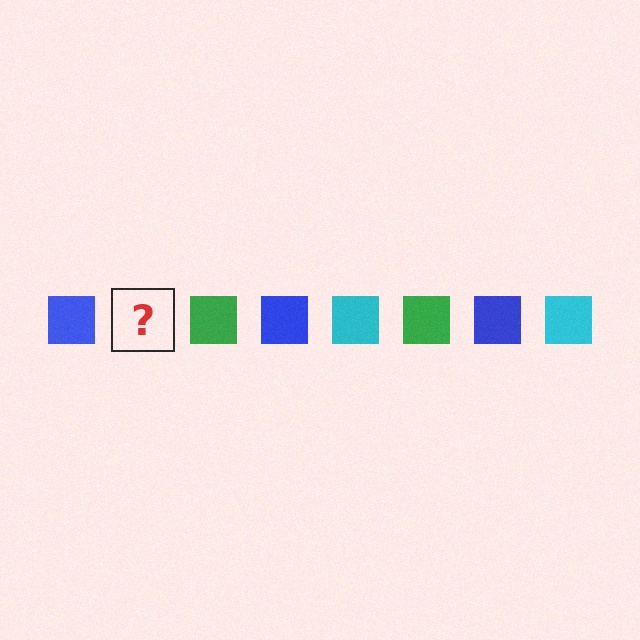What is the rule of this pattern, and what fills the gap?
The rule is that the pattern cycles through blue, cyan, green squares. The gap should be filled with a cyan square.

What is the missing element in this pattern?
The missing element is a cyan square.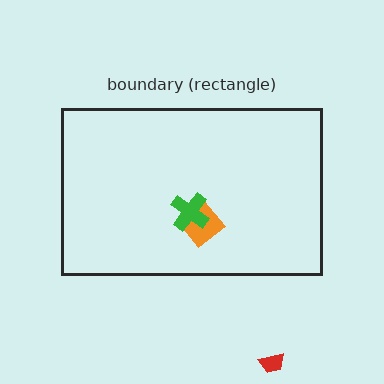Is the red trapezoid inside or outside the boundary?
Outside.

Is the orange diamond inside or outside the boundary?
Inside.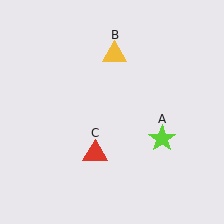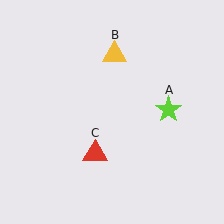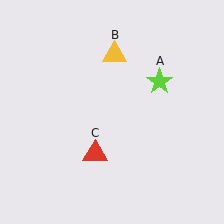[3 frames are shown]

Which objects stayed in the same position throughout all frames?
Yellow triangle (object B) and red triangle (object C) remained stationary.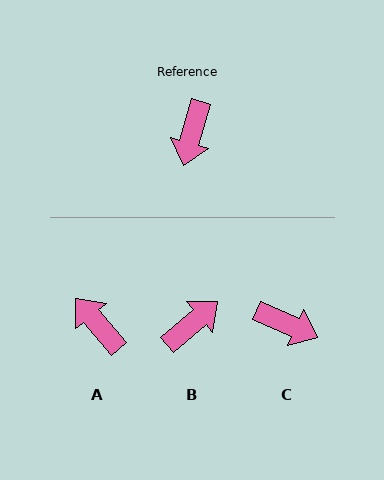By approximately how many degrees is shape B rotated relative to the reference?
Approximately 146 degrees counter-clockwise.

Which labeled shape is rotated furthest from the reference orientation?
B, about 146 degrees away.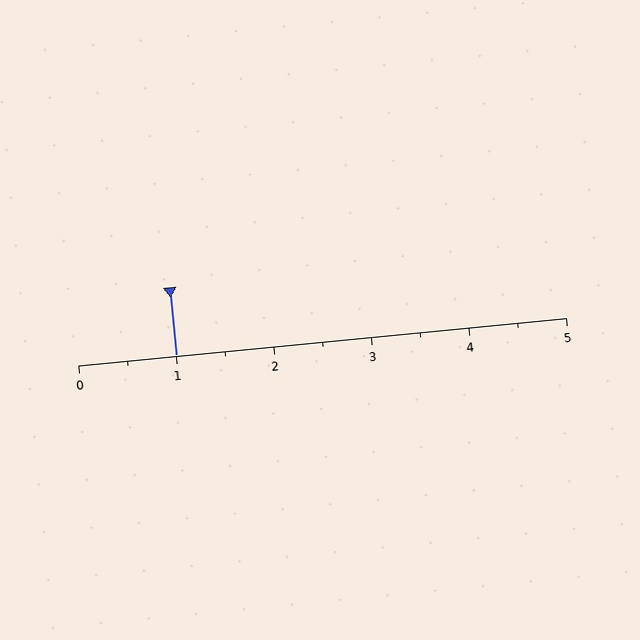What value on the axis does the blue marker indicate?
The marker indicates approximately 1.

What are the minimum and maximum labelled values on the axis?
The axis runs from 0 to 5.